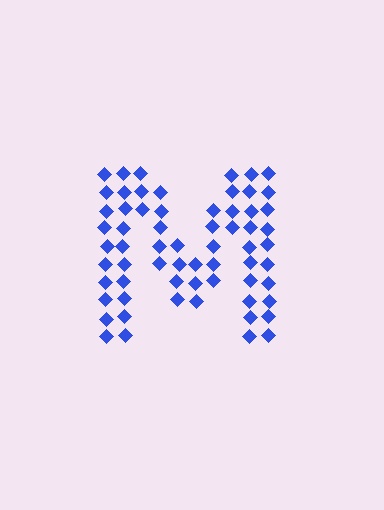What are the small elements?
The small elements are diamonds.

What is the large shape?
The large shape is the letter M.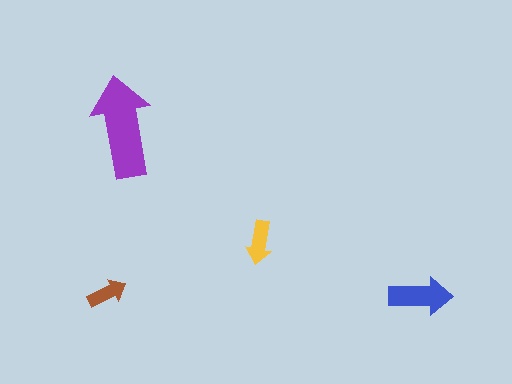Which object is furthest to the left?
The brown arrow is leftmost.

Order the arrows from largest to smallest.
the purple one, the blue one, the yellow one, the brown one.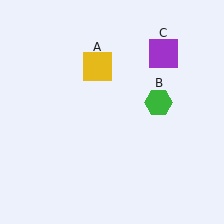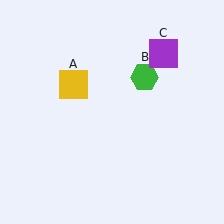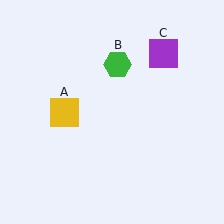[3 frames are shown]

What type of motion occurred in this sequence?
The yellow square (object A), green hexagon (object B) rotated counterclockwise around the center of the scene.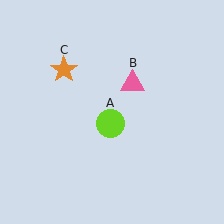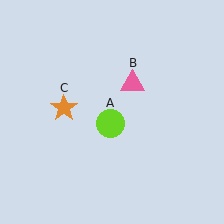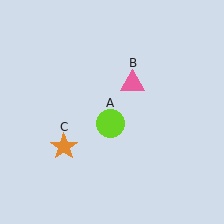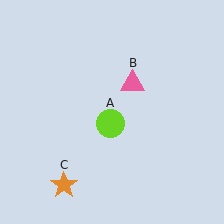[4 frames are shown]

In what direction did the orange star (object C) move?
The orange star (object C) moved down.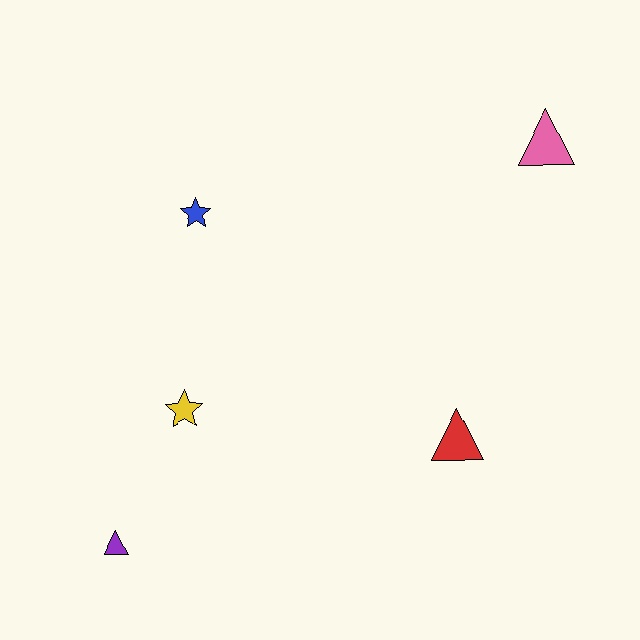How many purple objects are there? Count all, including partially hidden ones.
There is 1 purple object.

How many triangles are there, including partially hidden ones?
There are 3 triangles.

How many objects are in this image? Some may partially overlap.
There are 5 objects.